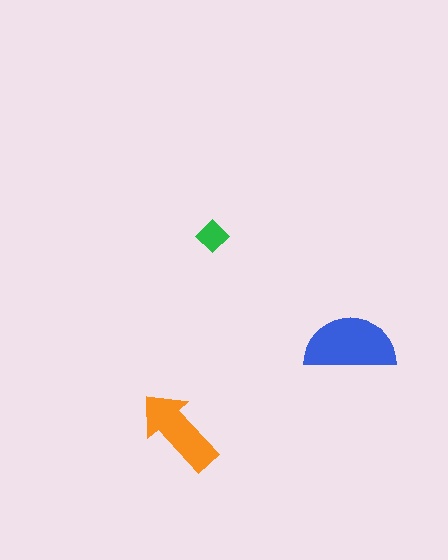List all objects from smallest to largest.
The green diamond, the orange arrow, the blue semicircle.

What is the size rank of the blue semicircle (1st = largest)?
1st.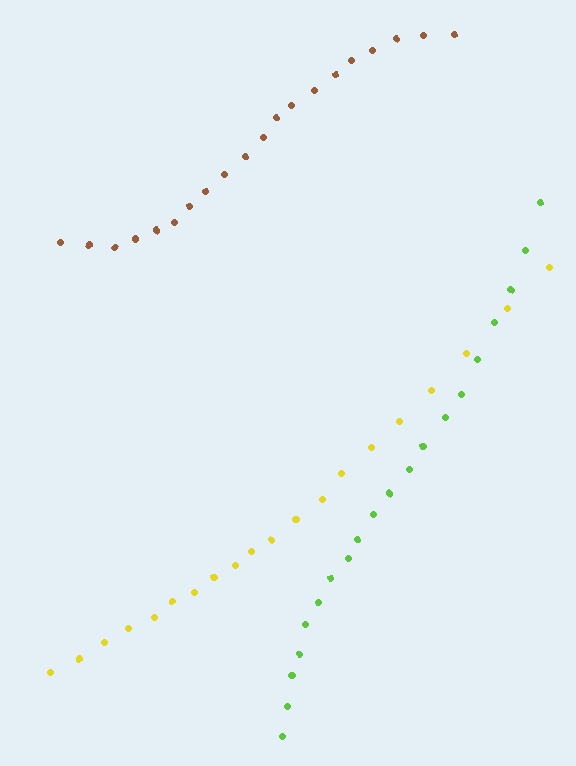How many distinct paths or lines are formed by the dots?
There are 3 distinct paths.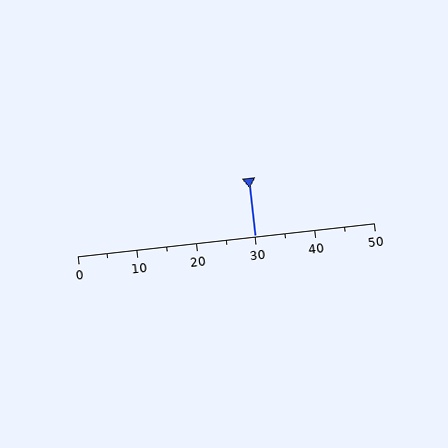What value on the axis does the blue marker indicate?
The marker indicates approximately 30.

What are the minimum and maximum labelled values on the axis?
The axis runs from 0 to 50.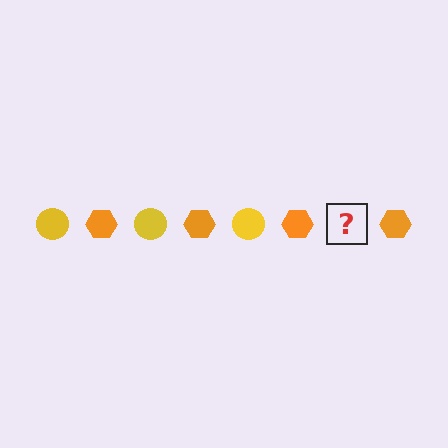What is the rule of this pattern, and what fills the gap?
The rule is that the pattern alternates between yellow circle and orange hexagon. The gap should be filled with a yellow circle.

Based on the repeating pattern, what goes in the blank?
The blank should be a yellow circle.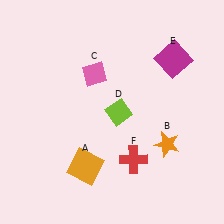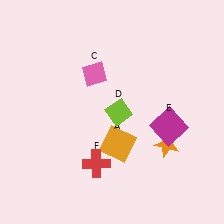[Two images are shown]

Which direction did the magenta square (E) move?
The magenta square (E) moved down.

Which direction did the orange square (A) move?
The orange square (A) moved right.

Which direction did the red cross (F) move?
The red cross (F) moved left.